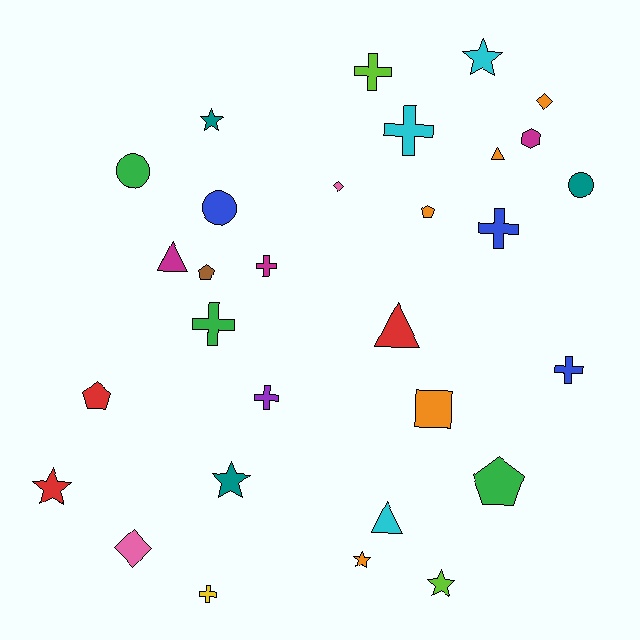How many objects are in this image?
There are 30 objects.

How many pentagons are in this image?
There are 4 pentagons.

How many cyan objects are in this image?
There are 3 cyan objects.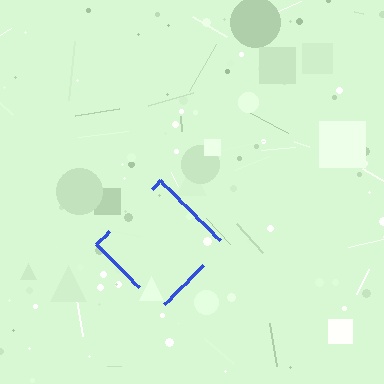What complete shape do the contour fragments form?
The contour fragments form a diamond.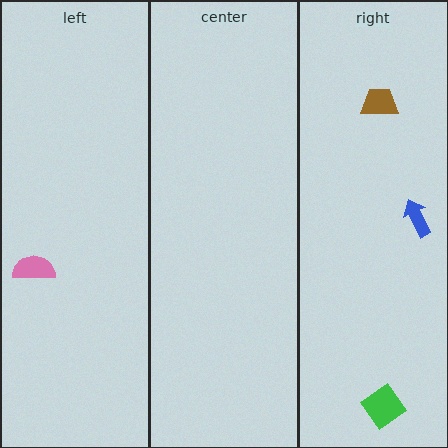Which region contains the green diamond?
The right region.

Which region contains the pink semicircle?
The left region.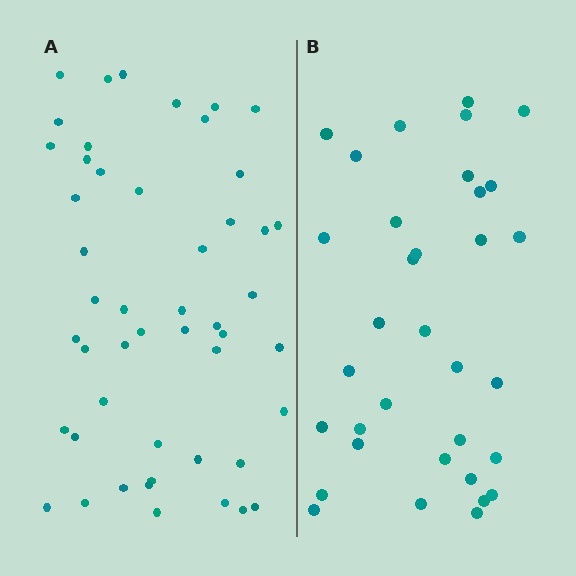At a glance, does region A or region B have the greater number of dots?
Region A (the left region) has more dots.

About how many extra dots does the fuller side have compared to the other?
Region A has approximately 15 more dots than region B.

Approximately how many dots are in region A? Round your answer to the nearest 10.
About 50 dots. (The exact count is 49, which rounds to 50.)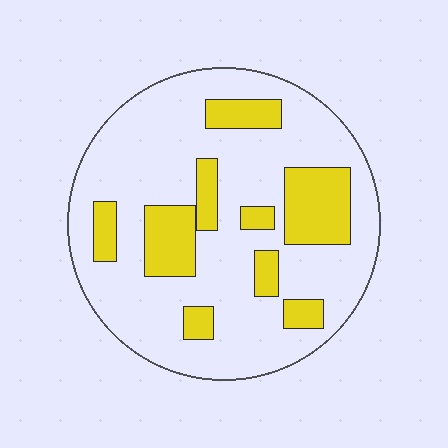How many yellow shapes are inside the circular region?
9.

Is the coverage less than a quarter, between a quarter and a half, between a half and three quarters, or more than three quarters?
Less than a quarter.